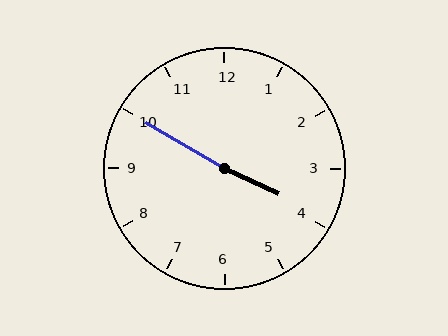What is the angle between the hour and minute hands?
Approximately 175 degrees.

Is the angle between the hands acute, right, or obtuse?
It is obtuse.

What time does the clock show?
3:50.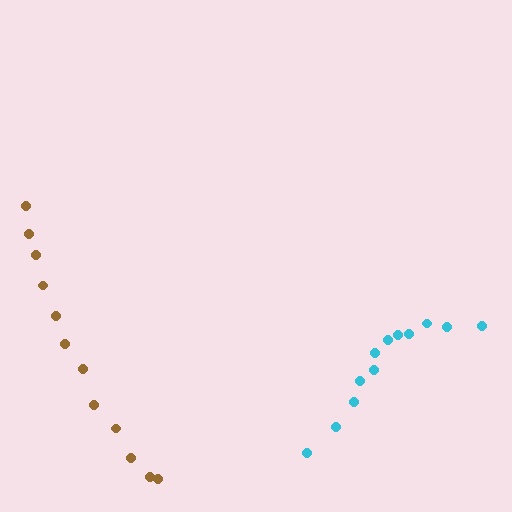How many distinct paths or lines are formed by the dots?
There are 2 distinct paths.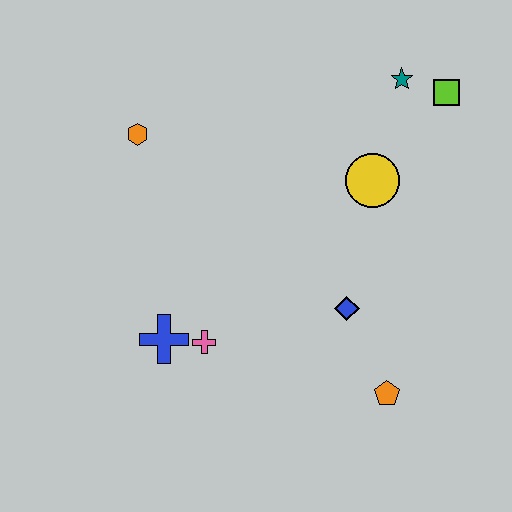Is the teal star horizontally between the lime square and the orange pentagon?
Yes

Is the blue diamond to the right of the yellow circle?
No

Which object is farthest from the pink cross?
The lime square is farthest from the pink cross.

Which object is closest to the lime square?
The teal star is closest to the lime square.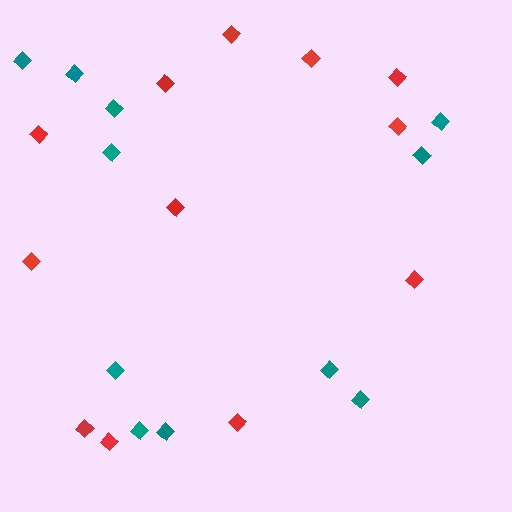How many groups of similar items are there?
There are 2 groups: one group of red diamonds (12) and one group of teal diamonds (11).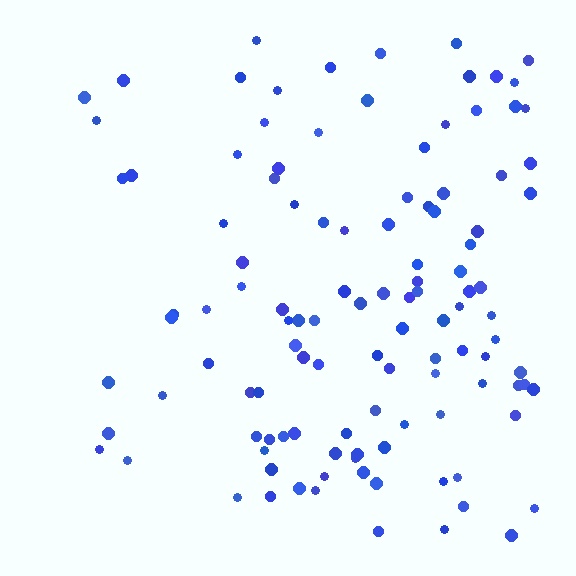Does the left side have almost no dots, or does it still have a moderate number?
Still a moderate number, just noticeably fewer than the right.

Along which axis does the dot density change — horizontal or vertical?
Horizontal.